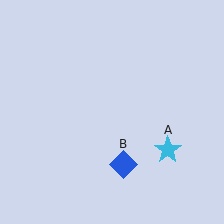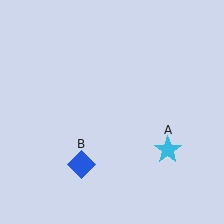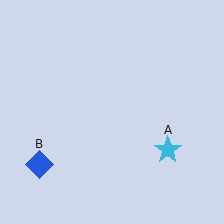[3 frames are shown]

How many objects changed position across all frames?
1 object changed position: blue diamond (object B).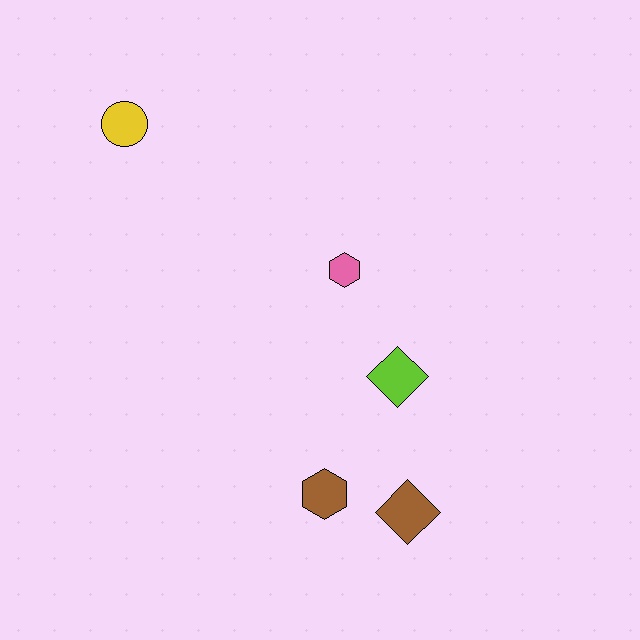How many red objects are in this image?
There are no red objects.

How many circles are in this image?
There is 1 circle.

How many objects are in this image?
There are 5 objects.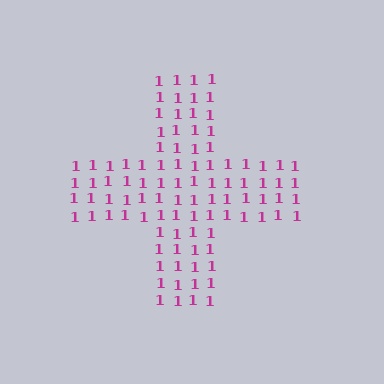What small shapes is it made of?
It is made of small digit 1's.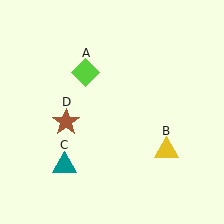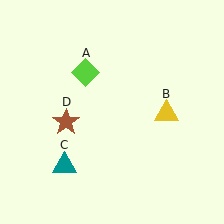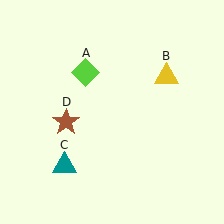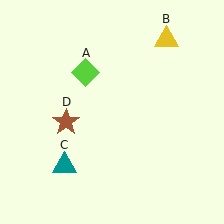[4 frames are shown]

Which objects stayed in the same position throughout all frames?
Lime diamond (object A) and teal triangle (object C) and brown star (object D) remained stationary.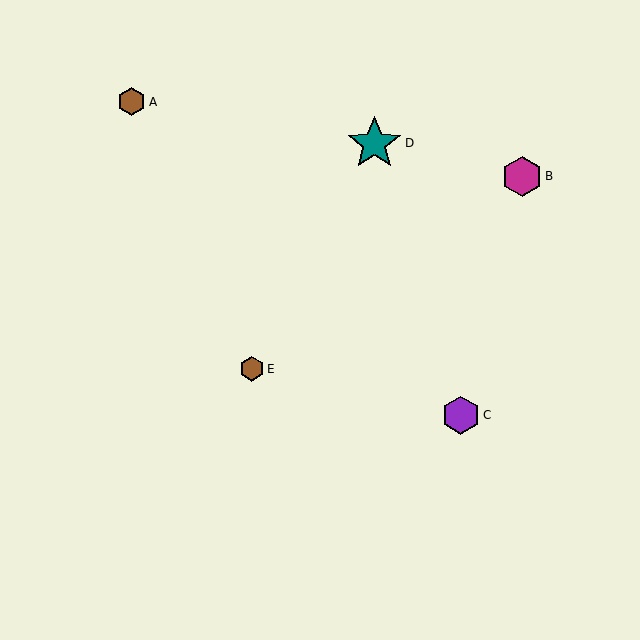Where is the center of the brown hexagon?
The center of the brown hexagon is at (252, 369).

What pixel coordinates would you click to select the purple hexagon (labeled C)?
Click at (461, 415) to select the purple hexagon C.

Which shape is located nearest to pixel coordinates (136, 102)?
The brown hexagon (labeled A) at (131, 102) is nearest to that location.